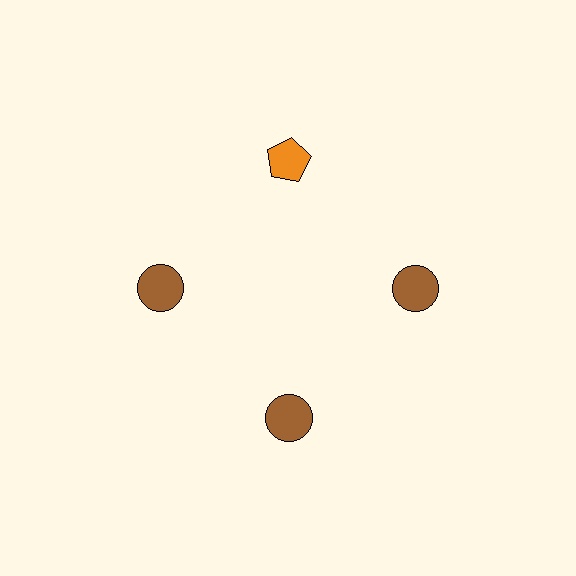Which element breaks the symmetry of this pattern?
The orange pentagon at roughly the 12 o'clock position breaks the symmetry. All other shapes are brown circles.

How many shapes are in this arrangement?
There are 4 shapes arranged in a ring pattern.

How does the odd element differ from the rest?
It differs in both color (orange instead of brown) and shape (pentagon instead of circle).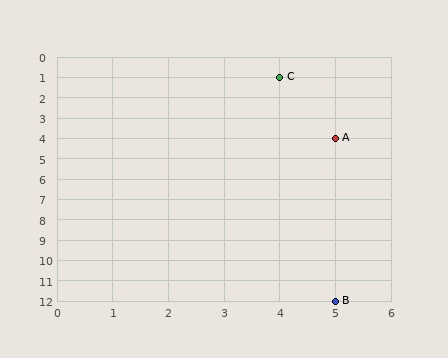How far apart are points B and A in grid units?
Points B and A are 8 rows apart.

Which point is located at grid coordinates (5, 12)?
Point B is at (5, 12).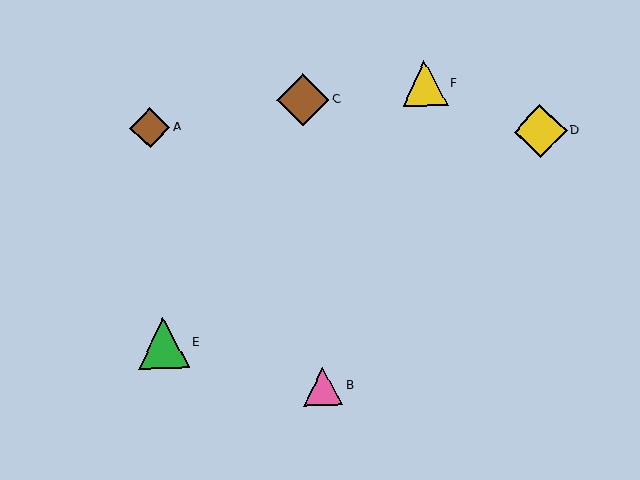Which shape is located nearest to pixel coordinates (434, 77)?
The yellow triangle (labeled F) at (425, 83) is nearest to that location.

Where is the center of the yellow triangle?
The center of the yellow triangle is at (425, 83).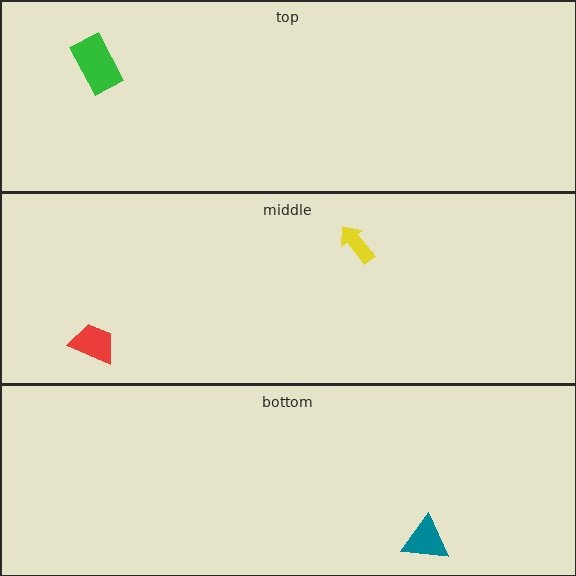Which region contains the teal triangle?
The bottom region.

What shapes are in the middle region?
The red trapezoid, the yellow arrow.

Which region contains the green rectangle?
The top region.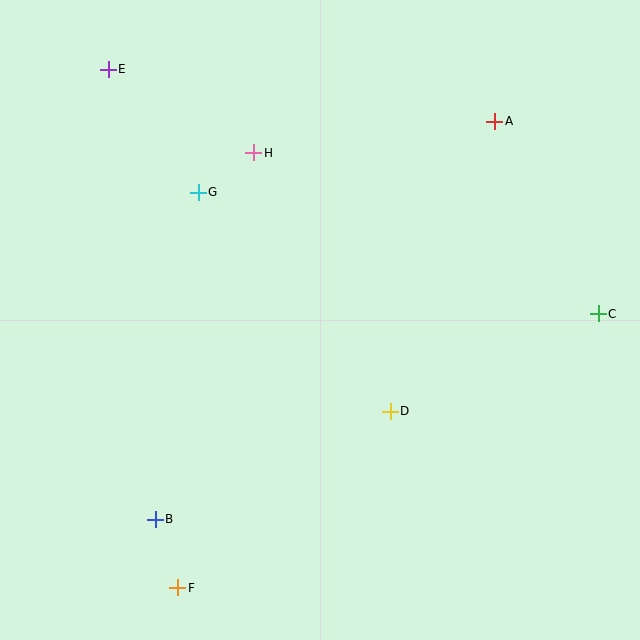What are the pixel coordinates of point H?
Point H is at (254, 153).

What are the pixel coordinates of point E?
Point E is at (108, 69).